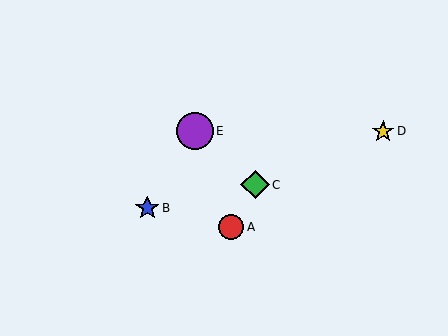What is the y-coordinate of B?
Object B is at y≈208.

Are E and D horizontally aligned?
Yes, both are at y≈131.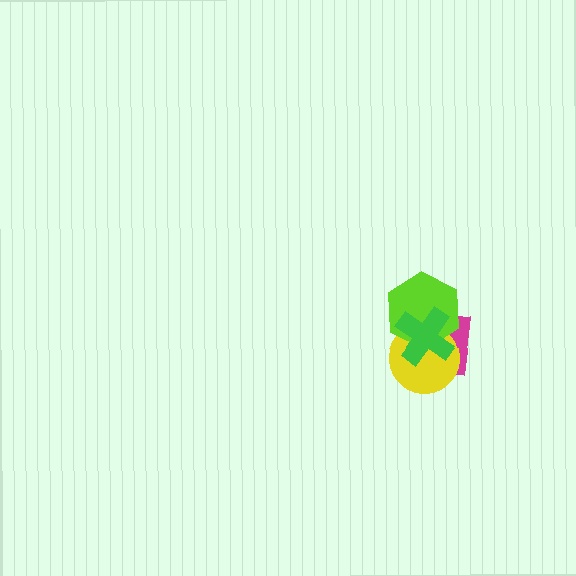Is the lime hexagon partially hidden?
Yes, it is partially covered by another shape.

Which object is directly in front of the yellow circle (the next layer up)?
The lime hexagon is directly in front of the yellow circle.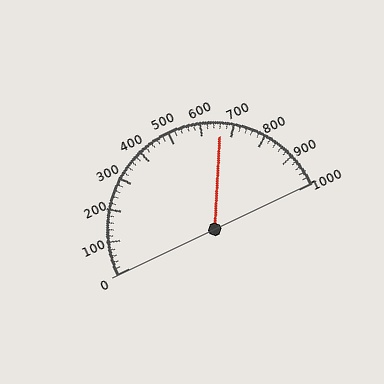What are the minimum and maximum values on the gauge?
The gauge ranges from 0 to 1000.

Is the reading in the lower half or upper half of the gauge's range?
The reading is in the upper half of the range (0 to 1000).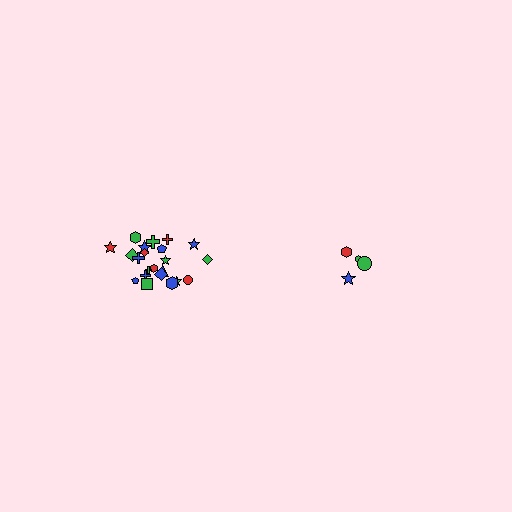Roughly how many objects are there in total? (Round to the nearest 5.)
Roughly 25 objects in total.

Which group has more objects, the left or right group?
The left group.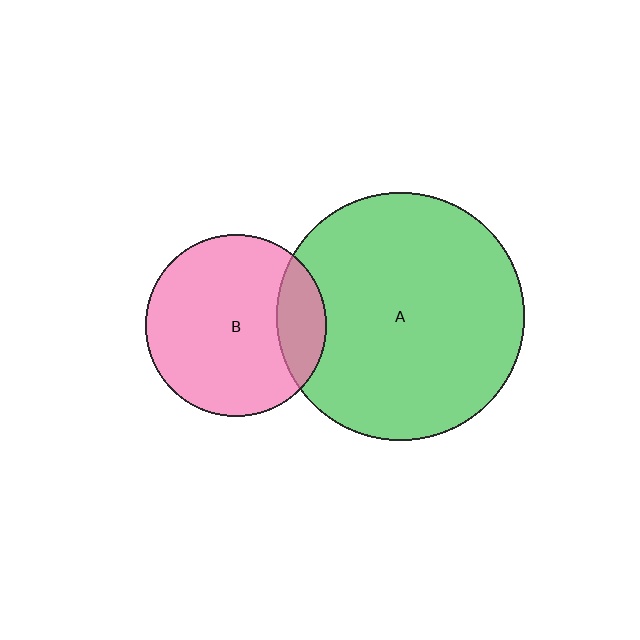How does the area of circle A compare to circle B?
Approximately 1.9 times.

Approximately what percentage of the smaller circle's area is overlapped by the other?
Approximately 20%.